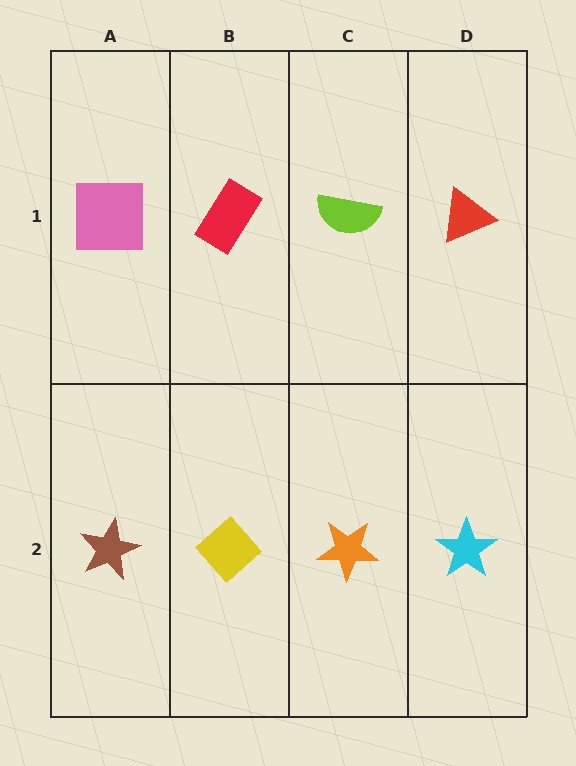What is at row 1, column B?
A red rectangle.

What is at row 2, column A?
A brown star.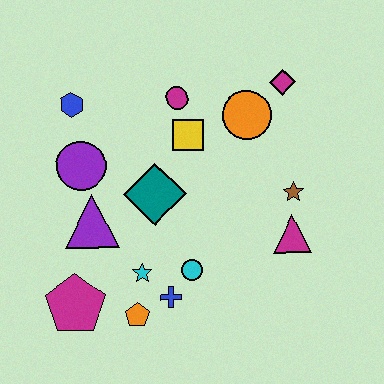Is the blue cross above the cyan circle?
No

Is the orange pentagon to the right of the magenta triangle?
No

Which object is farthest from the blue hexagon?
The magenta triangle is farthest from the blue hexagon.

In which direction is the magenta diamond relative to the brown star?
The magenta diamond is above the brown star.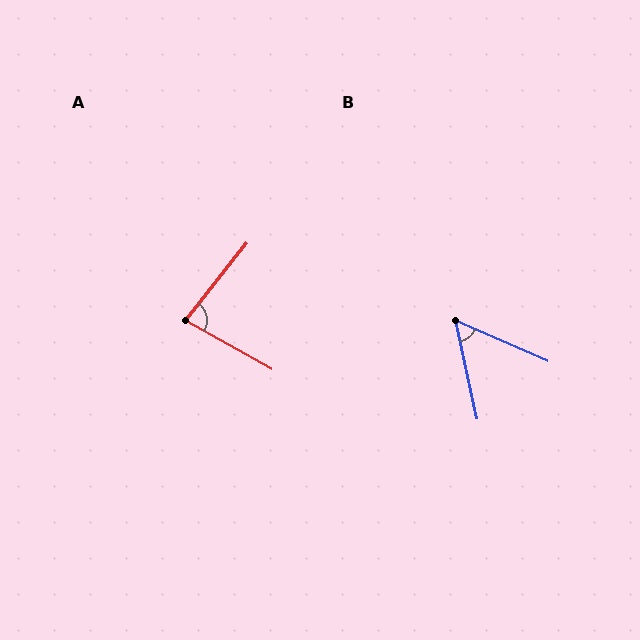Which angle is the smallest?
B, at approximately 54 degrees.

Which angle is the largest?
A, at approximately 80 degrees.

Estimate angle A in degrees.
Approximately 80 degrees.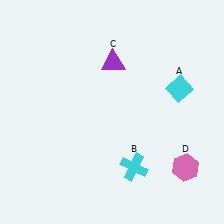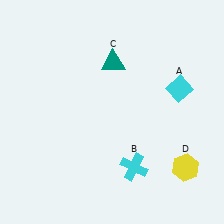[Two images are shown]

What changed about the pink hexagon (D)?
In Image 1, D is pink. In Image 2, it changed to yellow.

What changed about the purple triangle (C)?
In Image 1, C is purple. In Image 2, it changed to teal.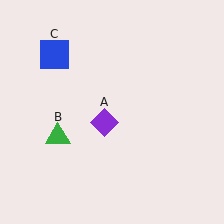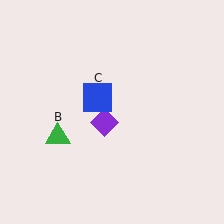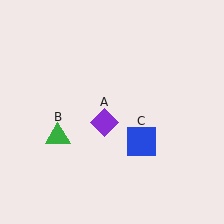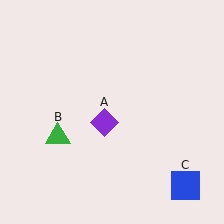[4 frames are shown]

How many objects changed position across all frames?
1 object changed position: blue square (object C).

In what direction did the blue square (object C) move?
The blue square (object C) moved down and to the right.